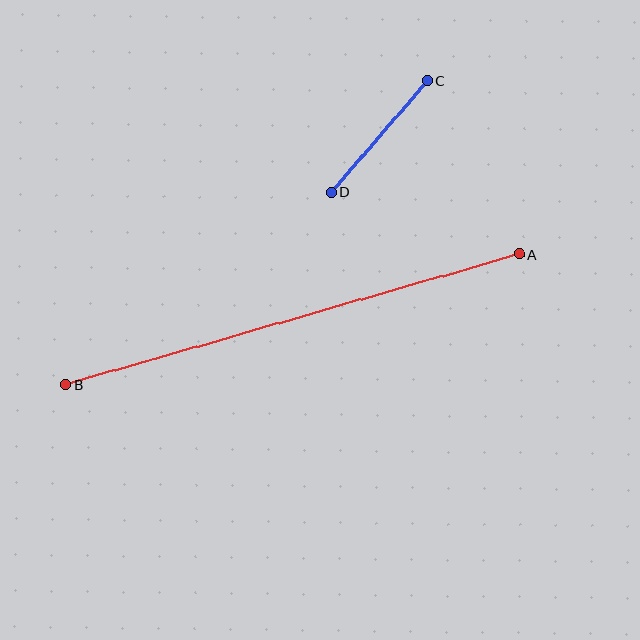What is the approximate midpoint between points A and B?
The midpoint is at approximately (293, 320) pixels.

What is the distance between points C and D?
The distance is approximately 147 pixels.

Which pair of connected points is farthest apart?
Points A and B are farthest apart.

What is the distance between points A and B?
The distance is approximately 471 pixels.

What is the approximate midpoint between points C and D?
The midpoint is at approximately (379, 137) pixels.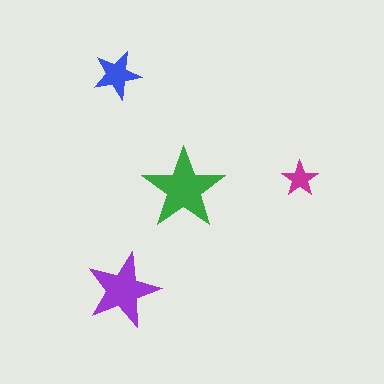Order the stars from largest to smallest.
the green one, the purple one, the blue one, the magenta one.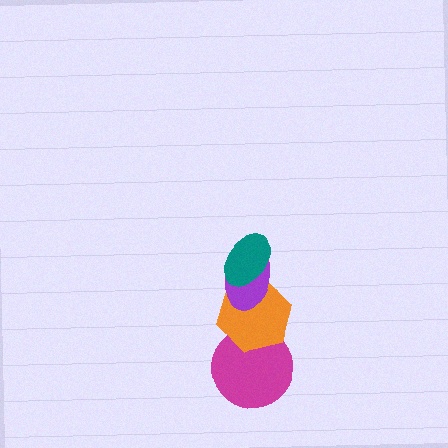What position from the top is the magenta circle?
The magenta circle is 4th from the top.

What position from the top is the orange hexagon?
The orange hexagon is 3rd from the top.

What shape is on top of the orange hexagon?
The purple ellipse is on top of the orange hexagon.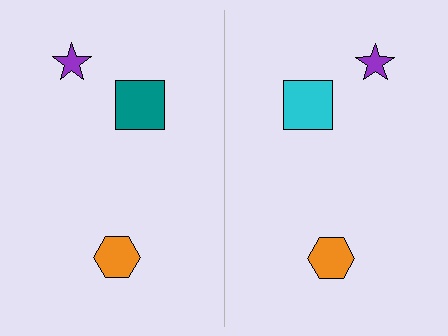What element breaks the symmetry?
The cyan square on the right side breaks the symmetry — its mirror counterpart is teal.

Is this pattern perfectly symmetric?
No, the pattern is not perfectly symmetric. The cyan square on the right side breaks the symmetry — its mirror counterpart is teal.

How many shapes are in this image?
There are 6 shapes in this image.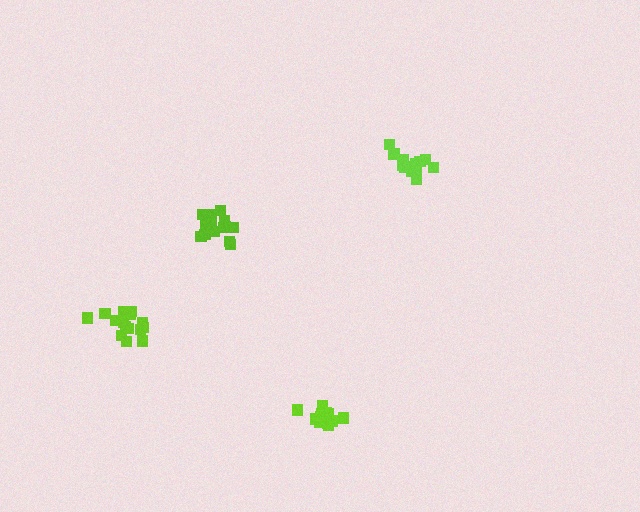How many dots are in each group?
Group 1: 15 dots, Group 2: 17 dots, Group 3: 16 dots, Group 4: 14 dots (62 total).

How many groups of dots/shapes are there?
There are 4 groups.